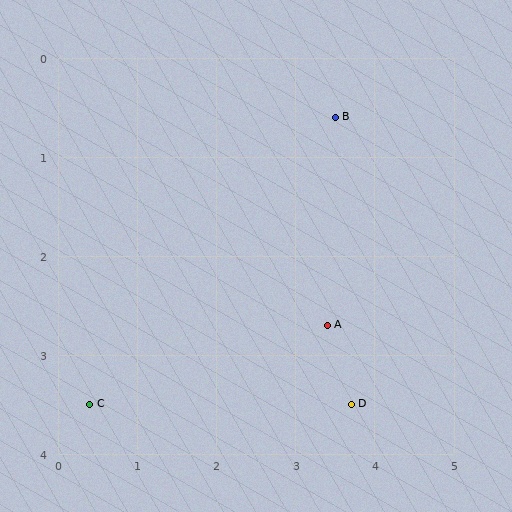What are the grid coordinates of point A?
Point A is at approximately (3.4, 2.7).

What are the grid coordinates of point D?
Point D is at approximately (3.7, 3.5).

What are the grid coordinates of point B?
Point B is at approximately (3.5, 0.6).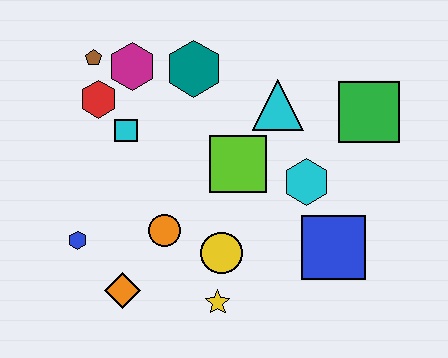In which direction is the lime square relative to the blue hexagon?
The lime square is to the right of the blue hexagon.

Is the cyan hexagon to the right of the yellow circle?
Yes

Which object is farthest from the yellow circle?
The brown pentagon is farthest from the yellow circle.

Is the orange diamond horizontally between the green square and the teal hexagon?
No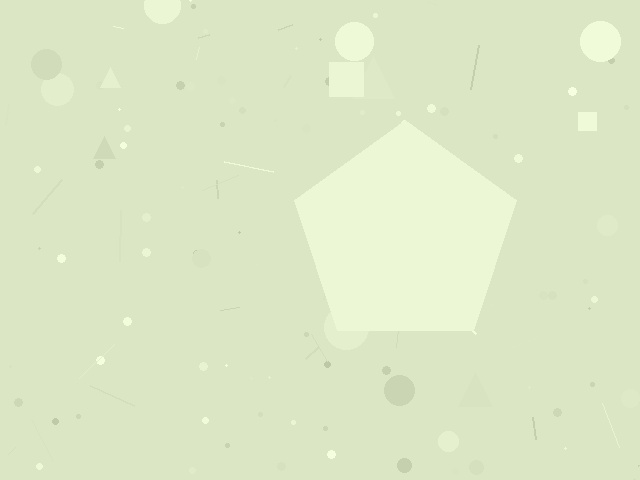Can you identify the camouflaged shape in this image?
The camouflaged shape is a pentagon.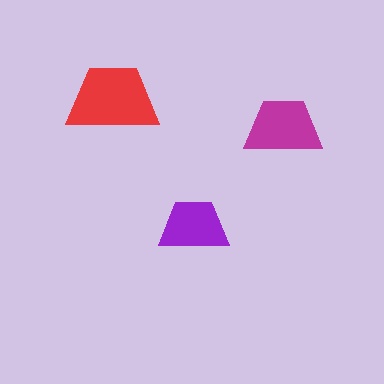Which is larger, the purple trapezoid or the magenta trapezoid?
The magenta one.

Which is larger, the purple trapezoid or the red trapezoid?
The red one.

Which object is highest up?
The red trapezoid is topmost.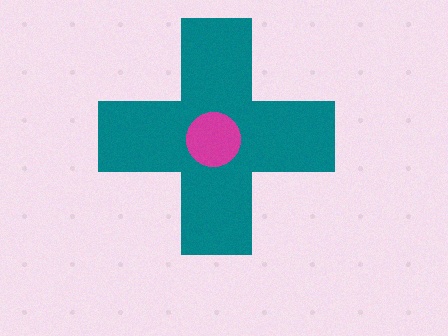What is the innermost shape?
The magenta circle.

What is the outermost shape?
The teal cross.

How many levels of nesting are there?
2.